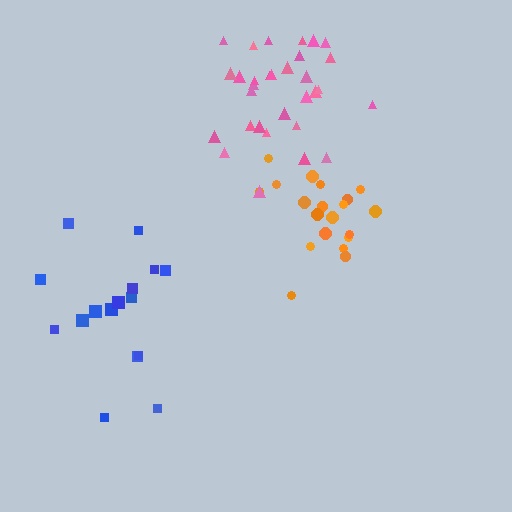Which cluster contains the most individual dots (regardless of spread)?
Pink (31).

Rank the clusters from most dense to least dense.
orange, pink, blue.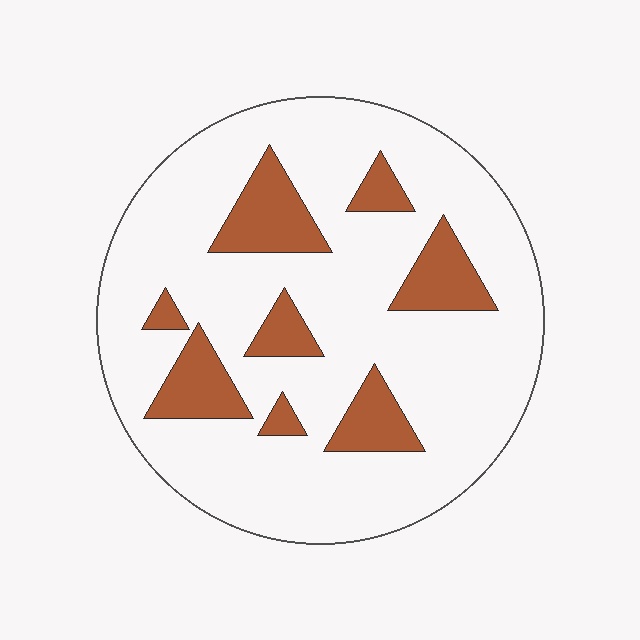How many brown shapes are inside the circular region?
8.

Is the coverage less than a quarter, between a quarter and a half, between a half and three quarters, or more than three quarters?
Less than a quarter.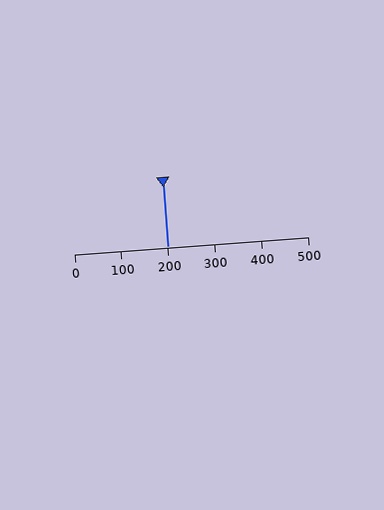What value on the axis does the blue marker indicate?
The marker indicates approximately 200.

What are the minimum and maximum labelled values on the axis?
The axis runs from 0 to 500.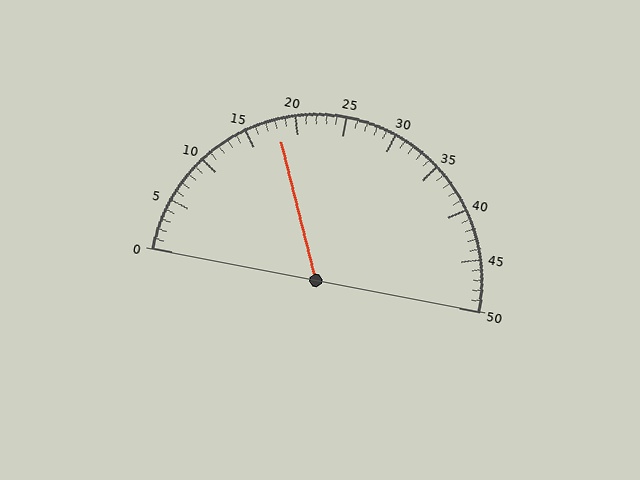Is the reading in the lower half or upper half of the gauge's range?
The reading is in the lower half of the range (0 to 50).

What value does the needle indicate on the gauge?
The needle indicates approximately 18.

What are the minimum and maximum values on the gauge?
The gauge ranges from 0 to 50.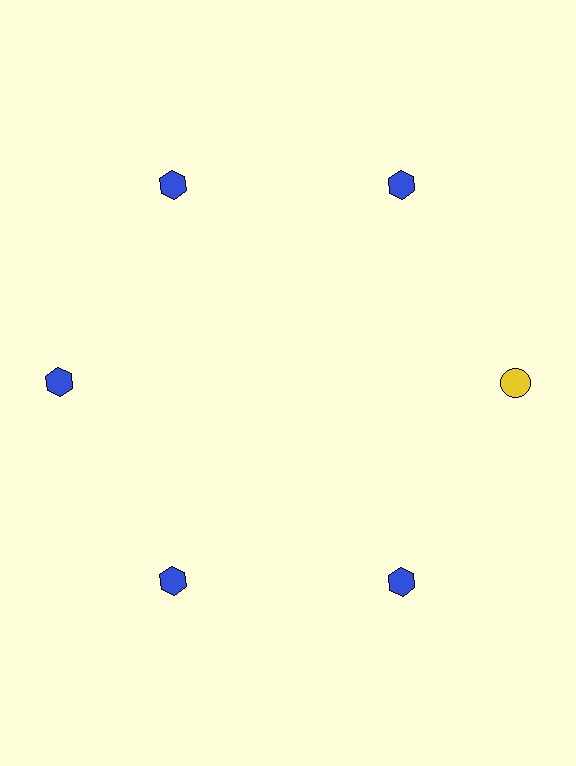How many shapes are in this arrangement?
There are 6 shapes arranged in a ring pattern.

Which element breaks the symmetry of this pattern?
The yellow circle at roughly the 3 o'clock position breaks the symmetry. All other shapes are blue hexagons.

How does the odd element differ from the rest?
It differs in both color (yellow instead of blue) and shape (circle instead of hexagon).